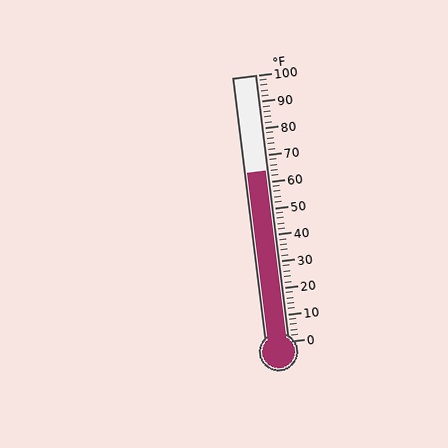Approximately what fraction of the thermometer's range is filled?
The thermometer is filled to approximately 65% of its range.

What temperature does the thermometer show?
The thermometer shows approximately 64°F.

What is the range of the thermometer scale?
The thermometer scale ranges from 0°F to 100°F.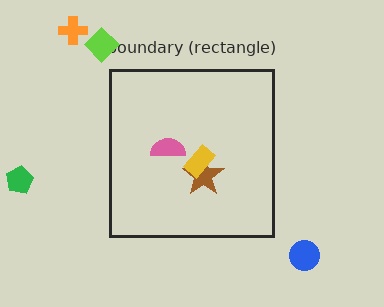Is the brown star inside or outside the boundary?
Inside.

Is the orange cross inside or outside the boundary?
Outside.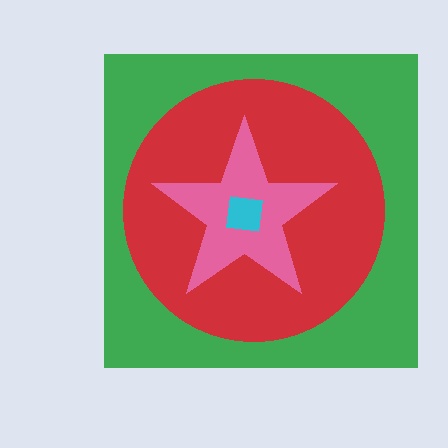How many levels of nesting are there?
4.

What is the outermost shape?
The green square.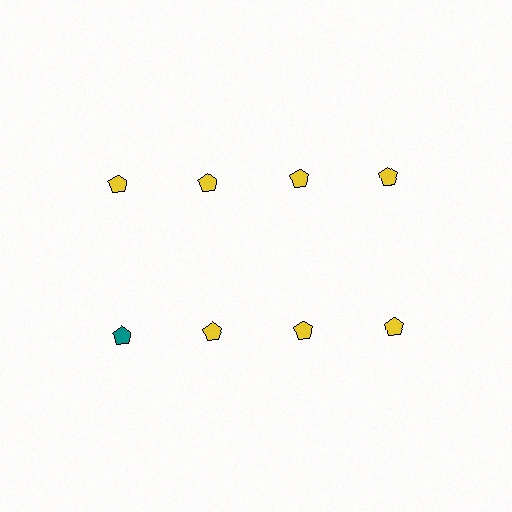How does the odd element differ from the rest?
It has a different color: teal instead of yellow.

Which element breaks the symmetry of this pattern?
The teal pentagon in the second row, leftmost column breaks the symmetry. All other shapes are yellow pentagons.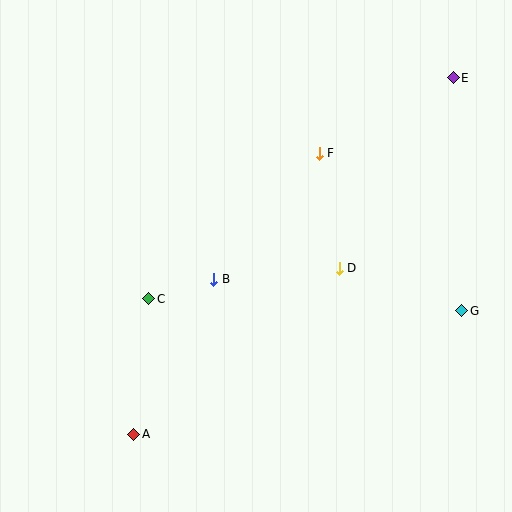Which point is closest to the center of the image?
Point B at (214, 279) is closest to the center.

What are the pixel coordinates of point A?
Point A is at (134, 434).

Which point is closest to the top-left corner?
Point C is closest to the top-left corner.